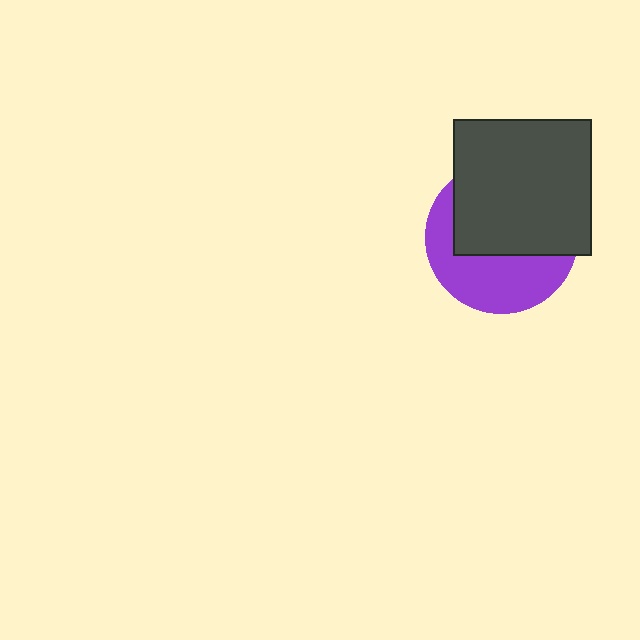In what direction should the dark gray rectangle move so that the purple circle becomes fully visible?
The dark gray rectangle should move up. That is the shortest direction to clear the overlap and leave the purple circle fully visible.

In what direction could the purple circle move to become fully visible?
The purple circle could move down. That would shift it out from behind the dark gray rectangle entirely.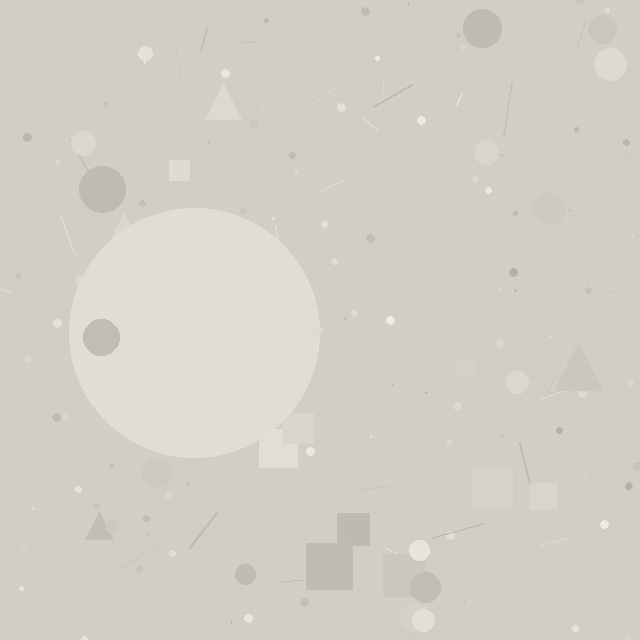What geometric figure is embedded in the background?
A circle is embedded in the background.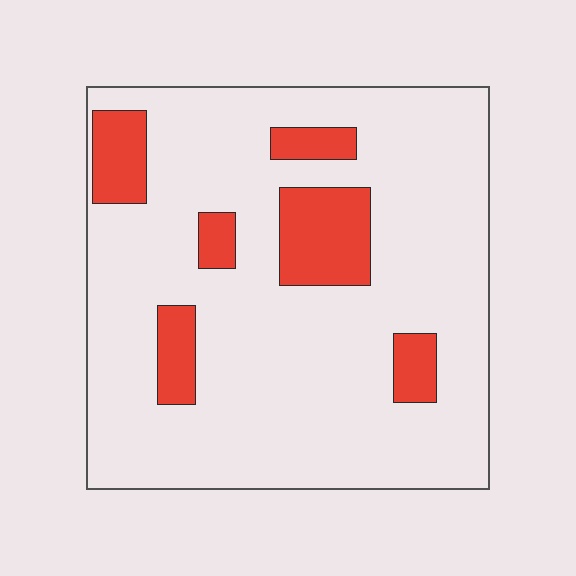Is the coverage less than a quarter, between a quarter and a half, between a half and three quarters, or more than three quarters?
Less than a quarter.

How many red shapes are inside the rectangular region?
6.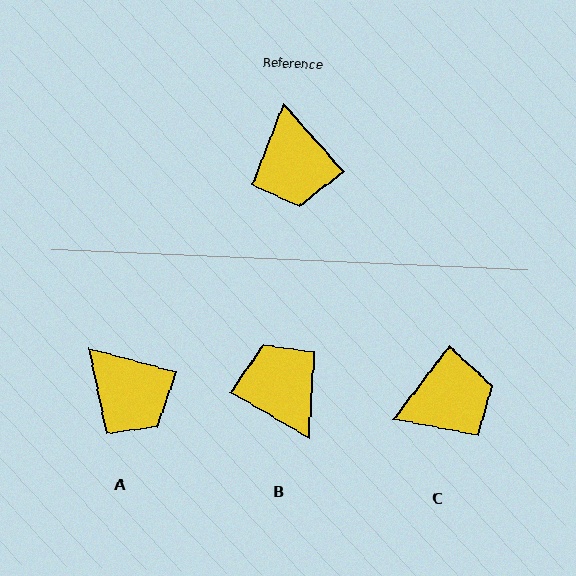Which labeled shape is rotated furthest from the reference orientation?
B, about 162 degrees away.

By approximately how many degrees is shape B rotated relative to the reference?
Approximately 162 degrees clockwise.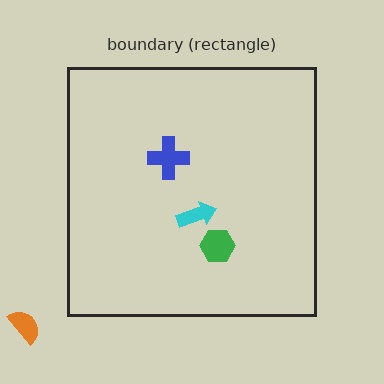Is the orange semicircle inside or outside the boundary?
Outside.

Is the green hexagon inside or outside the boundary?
Inside.